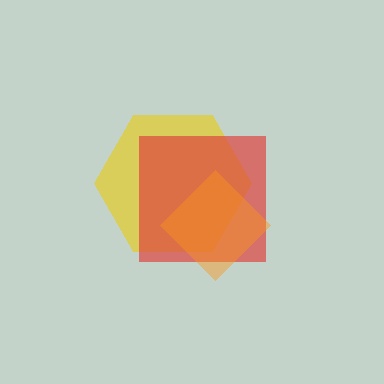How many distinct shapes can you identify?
There are 3 distinct shapes: a yellow hexagon, a red square, an orange diamond.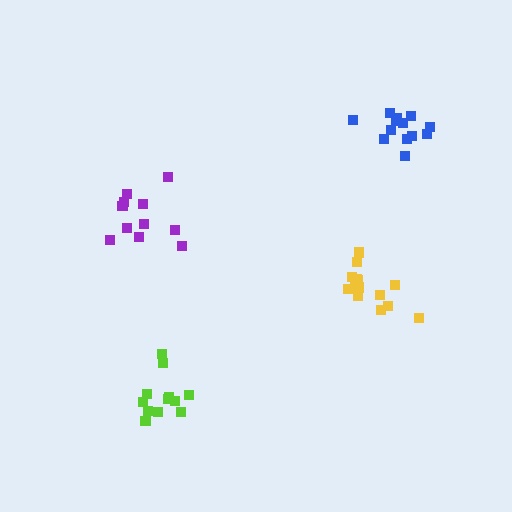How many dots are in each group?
Group 1: 13 dots, Group 2: 12 dots, Group 3: 14 dots, Group 4: 11 dots (50 total).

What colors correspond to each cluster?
The clusters are colored: blue, lime, yellow, purple.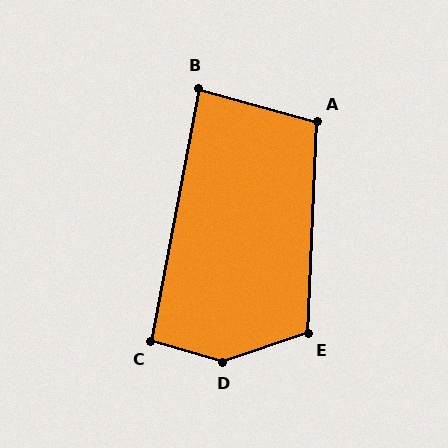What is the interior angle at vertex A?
Approximately 104 degrees (obtuse).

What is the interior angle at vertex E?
Approximately 111 degrees (obtuse).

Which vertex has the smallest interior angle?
B, at approximately 85 degrees.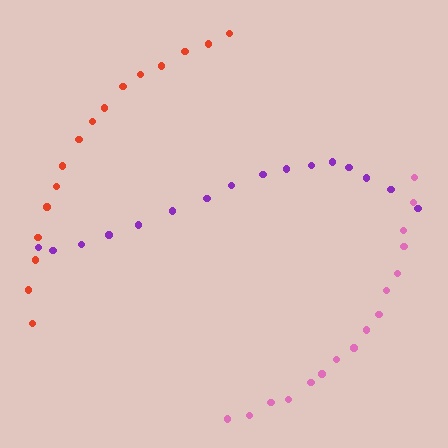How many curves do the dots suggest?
There are 3 distinct paths.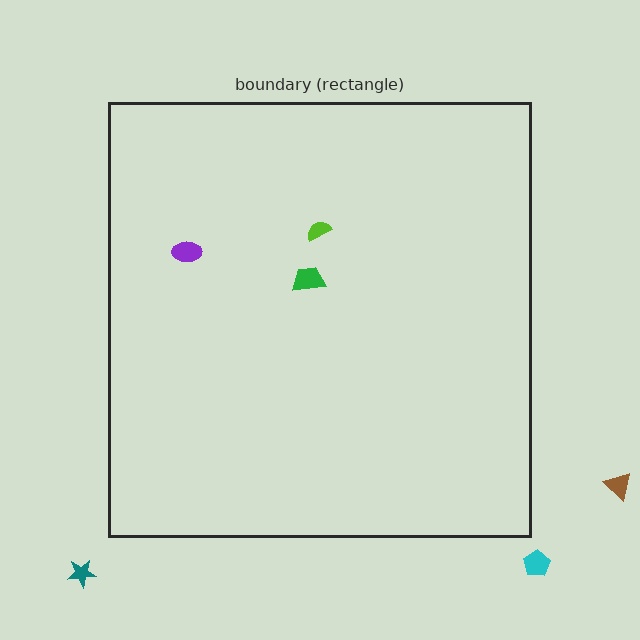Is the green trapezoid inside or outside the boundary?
Inside.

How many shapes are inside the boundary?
3 inside, 3 outside.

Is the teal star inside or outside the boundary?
Outside.